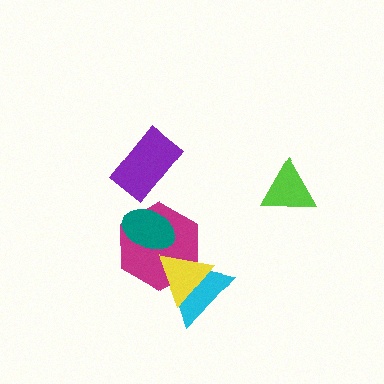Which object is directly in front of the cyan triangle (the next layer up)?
The magenta hexagon is directly in front of the cyan triangle.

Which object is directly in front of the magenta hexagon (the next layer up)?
The teal ellipse is directly in front of the magenta hexagon.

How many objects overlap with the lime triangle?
0 objects overlap with the lime triangle.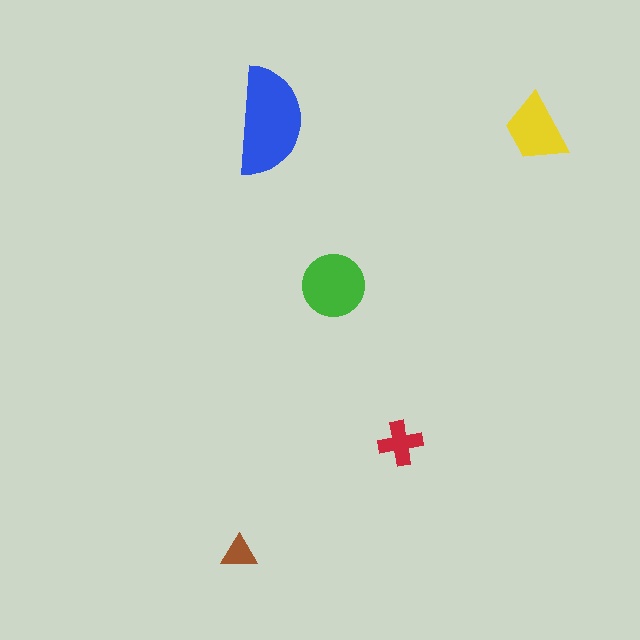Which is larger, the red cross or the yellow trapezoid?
The yellow trapezoid.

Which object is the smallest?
The brown triangle.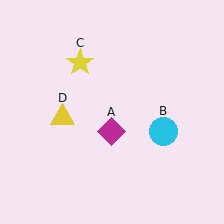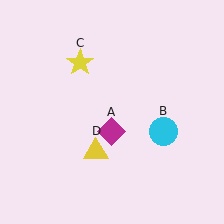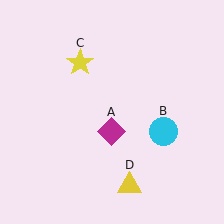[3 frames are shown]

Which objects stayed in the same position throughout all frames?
Magenta diamond (object A) and cyan circle (object B) and yellow star (object C) remained stationary.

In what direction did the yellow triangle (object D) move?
The yellow triangle (object D) moved down and to the right.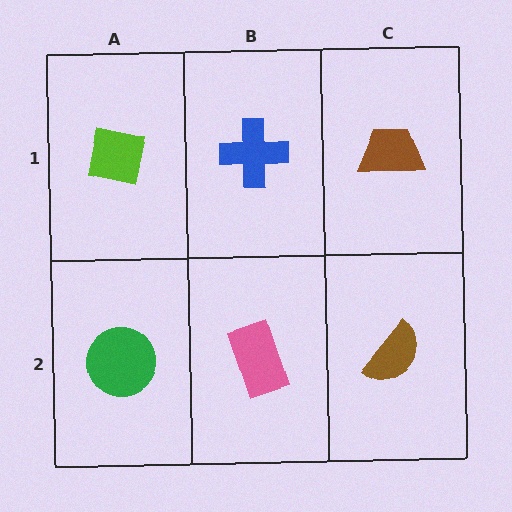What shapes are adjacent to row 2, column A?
A lime square (row 1, column A), a pink rectangle (row 2, column B).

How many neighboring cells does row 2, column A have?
2.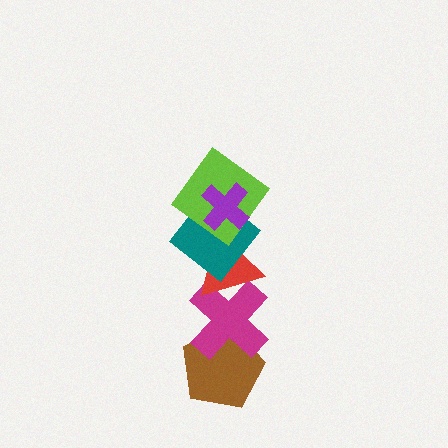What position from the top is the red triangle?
The red triangle is 4th from the top.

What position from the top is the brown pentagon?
The brown pentagon is 6th from the top.